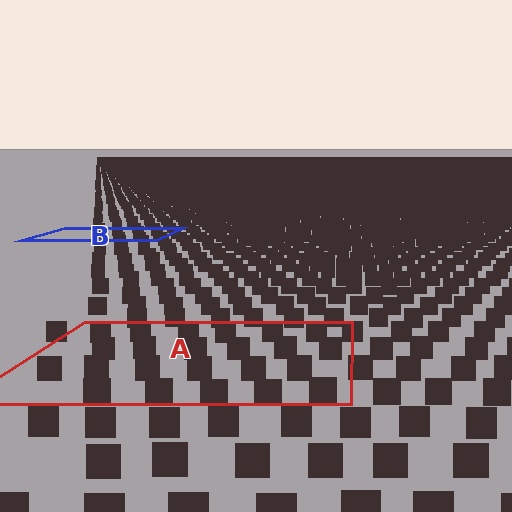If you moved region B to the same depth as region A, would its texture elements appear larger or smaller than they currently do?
They would appear larger. At a closer depth, the same texture elements are projected at a bigger on-screen size.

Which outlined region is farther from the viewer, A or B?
Region B is farther from the viewer — the texture elements inside it appear smaller and more densely packed.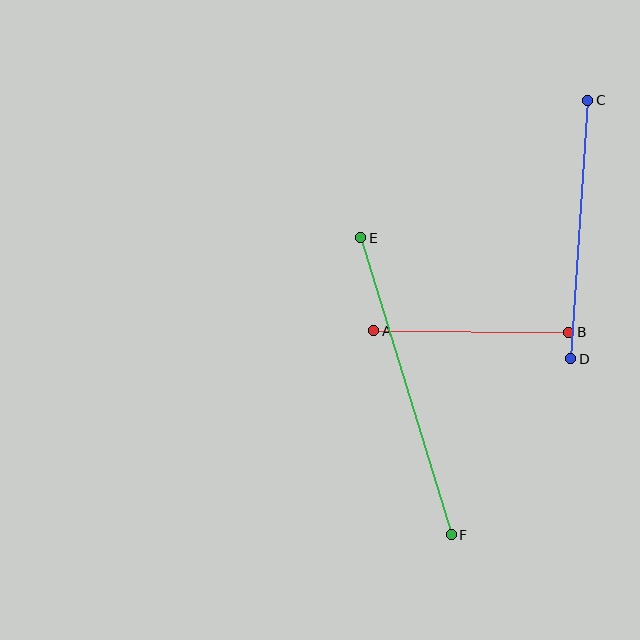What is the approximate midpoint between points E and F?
The midpoint is at approximately (406, 386) pixels.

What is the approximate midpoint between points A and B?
The midpoint is at approximately (471, 331) pixels.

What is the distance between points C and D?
The distance is approximately 259 pixels.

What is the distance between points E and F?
The distance is approximately 310 pixels.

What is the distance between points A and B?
The distance is approximately 195 pixels.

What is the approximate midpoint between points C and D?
The midpoint is at approximately (579, 230) pixels.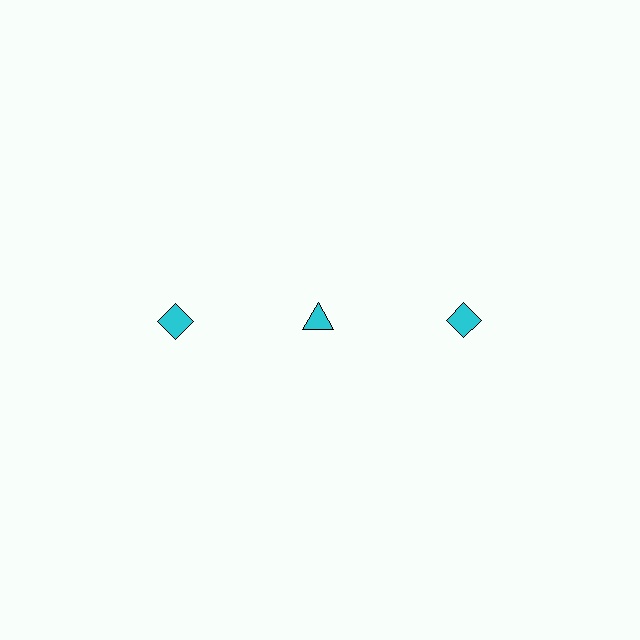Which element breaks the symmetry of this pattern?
The cyan triangle in the top row, second from left column breaks the symmetry. All other shapes are cyan diamonds.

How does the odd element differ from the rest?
It has a different shape: triangle instead of diamond.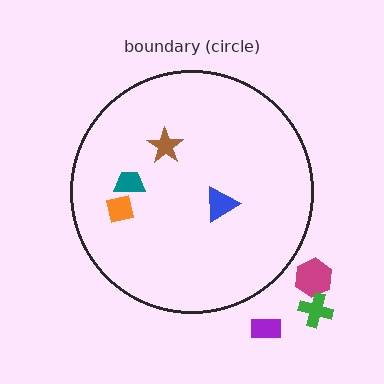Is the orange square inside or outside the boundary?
Inside.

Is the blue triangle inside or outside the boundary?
Inside.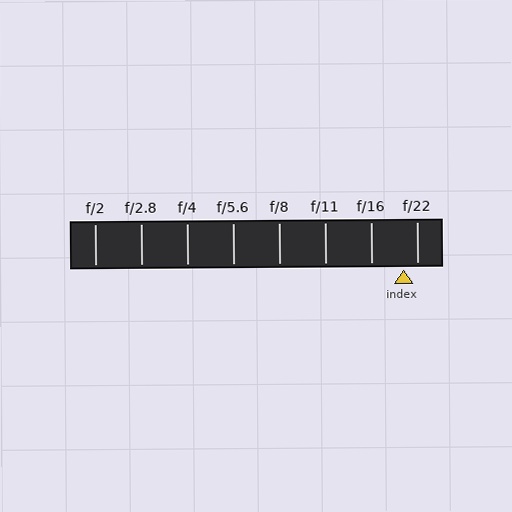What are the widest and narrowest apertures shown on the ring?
The widest aperture shown is f/2 and the narrowest is f/22.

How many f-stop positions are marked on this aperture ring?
There are 8 f-stop positions marked.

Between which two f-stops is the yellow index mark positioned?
The index mark is between f/16 and f/22.